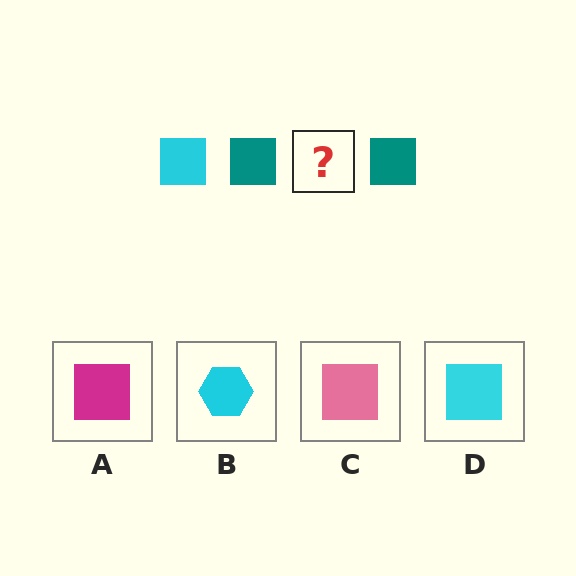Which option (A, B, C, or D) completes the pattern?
D.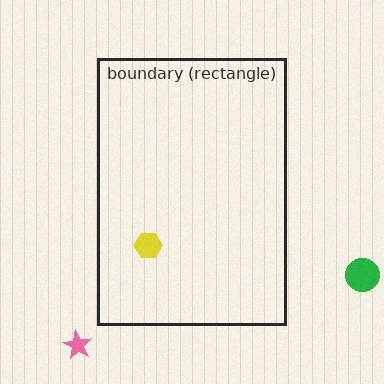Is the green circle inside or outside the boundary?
Outside.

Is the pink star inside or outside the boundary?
Outside.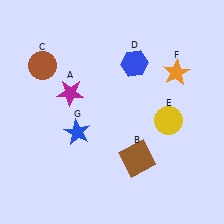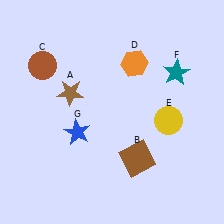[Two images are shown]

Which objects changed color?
A changed from magenta to brown. D changed from blue to orange. F changed from orange to teal.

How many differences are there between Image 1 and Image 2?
There are 3 differences between the two images.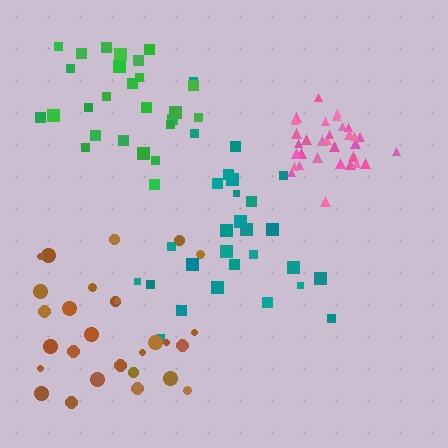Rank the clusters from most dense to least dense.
pink, green, brown, teal.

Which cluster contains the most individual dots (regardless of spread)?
Pink (33).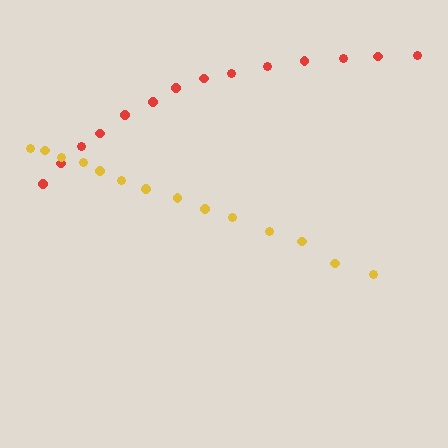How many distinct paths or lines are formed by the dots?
There are 2 distinct paths.